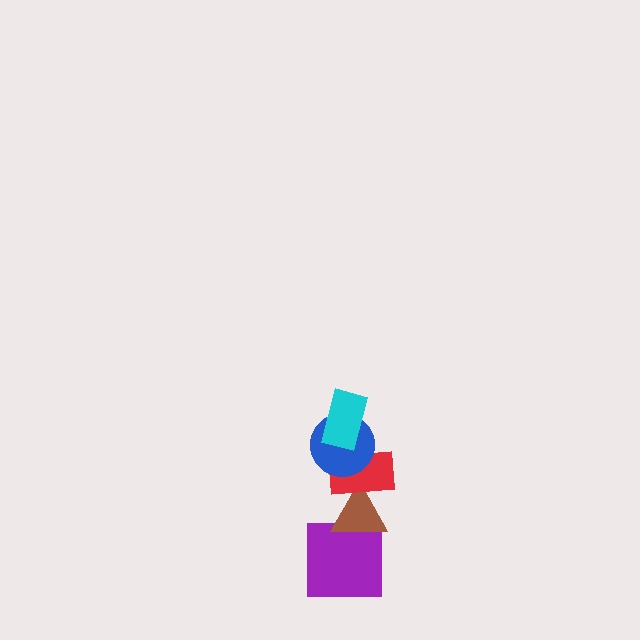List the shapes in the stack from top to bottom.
From top to bottom: the cyan rectangle, the blue circle, the red rectangle, the brown triangle, the purple square.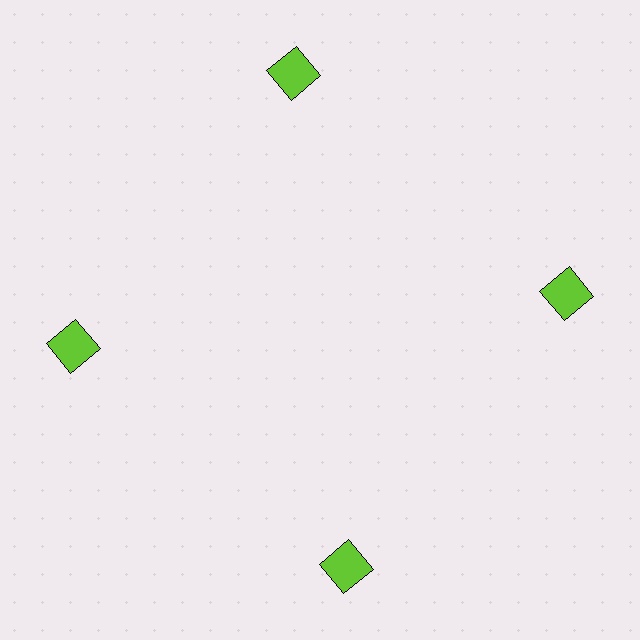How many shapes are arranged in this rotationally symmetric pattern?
There are 4 shapes, arranged in 4 groups of 1.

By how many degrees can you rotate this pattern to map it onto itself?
The pattern maps onto itself every 90 degrees of rotation.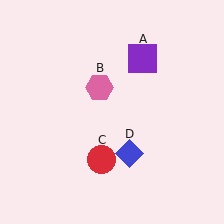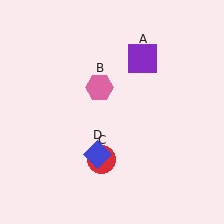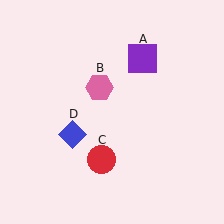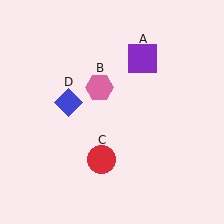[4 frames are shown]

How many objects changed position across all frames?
1 object changed position: blue diamond (object D).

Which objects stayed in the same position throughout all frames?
Purple square (object A) and pink hexagon (object B) and red circle (object C) remained stationary.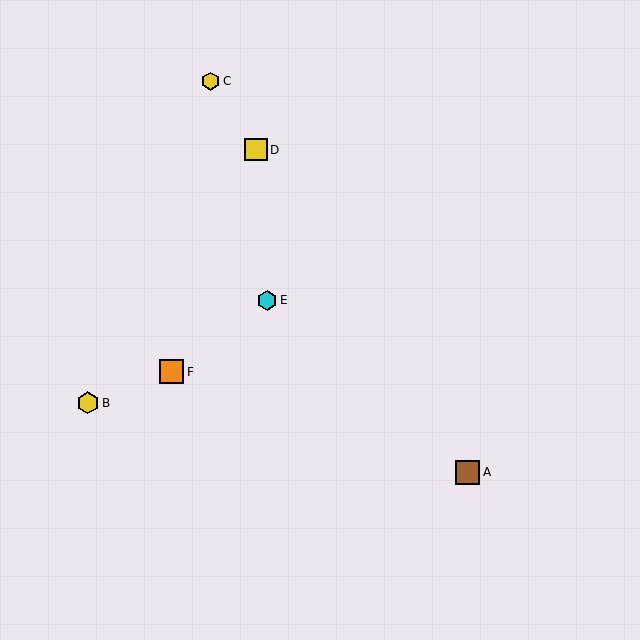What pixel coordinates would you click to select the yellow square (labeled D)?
Click at (256, 150) to select the yellow square D.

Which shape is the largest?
The orange square (labeled F) is the largest.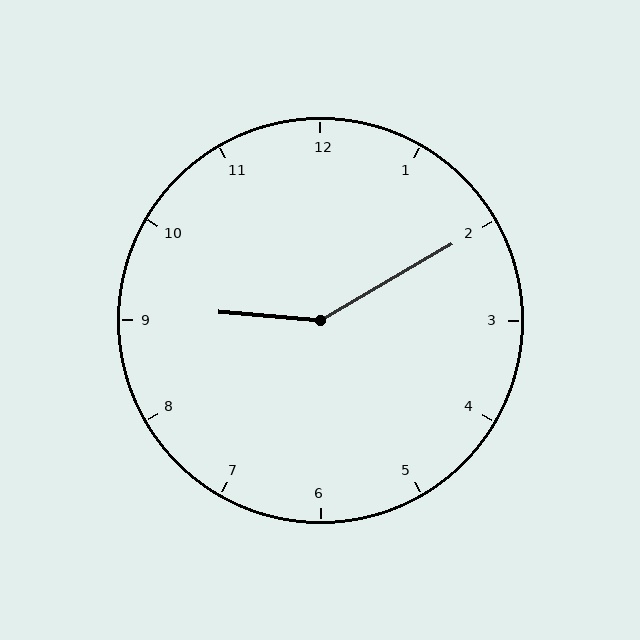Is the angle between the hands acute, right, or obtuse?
It is obtuse.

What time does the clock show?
9:10.